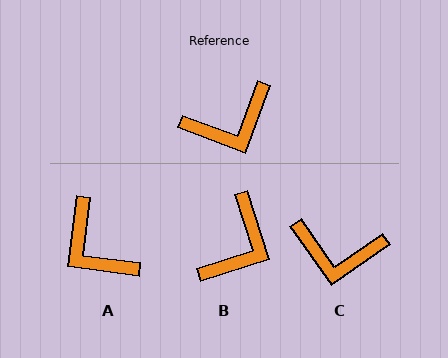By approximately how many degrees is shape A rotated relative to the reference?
Approximately 77 degrees clockwise.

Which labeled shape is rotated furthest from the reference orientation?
A, about 77 degrees away.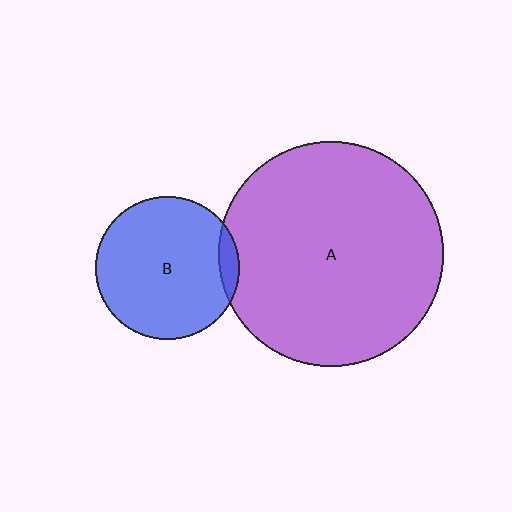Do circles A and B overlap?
Yes.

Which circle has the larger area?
Circle A (purple).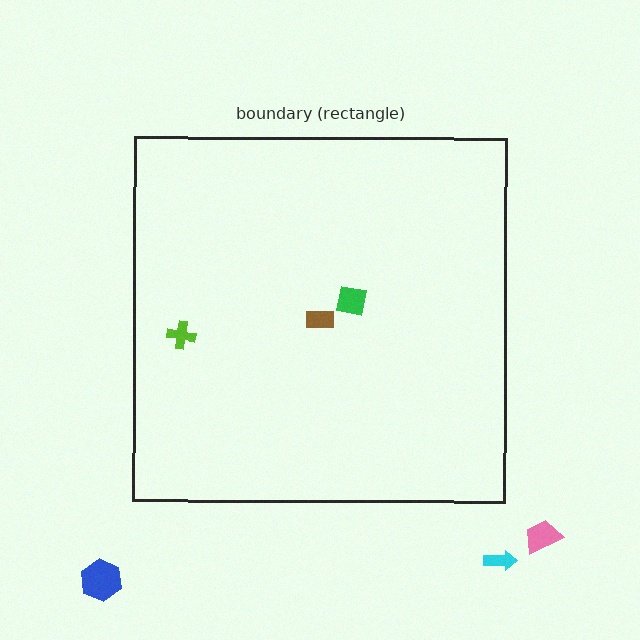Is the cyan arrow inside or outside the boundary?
Outside.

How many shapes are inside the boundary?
3 inside, 3 outside.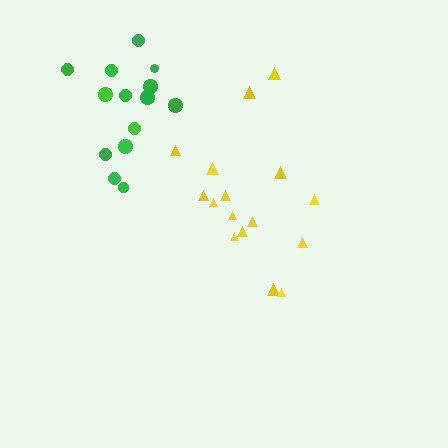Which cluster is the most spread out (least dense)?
Yellow.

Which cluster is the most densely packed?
Green.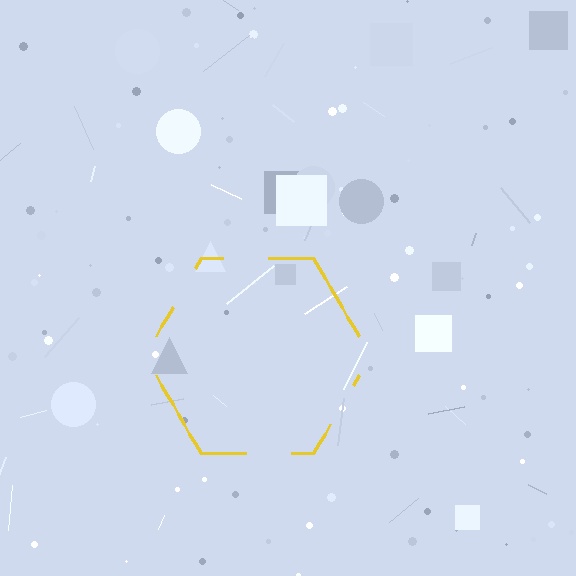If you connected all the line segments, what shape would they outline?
They would outline a hexagon.